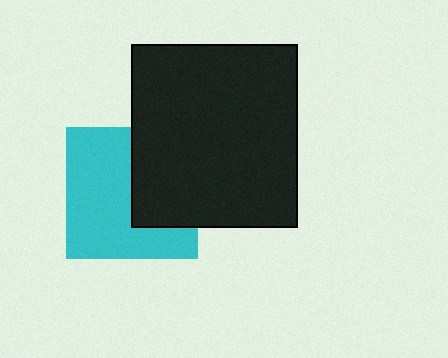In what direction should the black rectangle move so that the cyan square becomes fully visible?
The black rectangle should move right. That is the shortest direction to clear the overlap and leave the cyan square fully visible.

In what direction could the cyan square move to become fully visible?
The cyan square could move left. That would shift it out from behind the black rectangle entirely.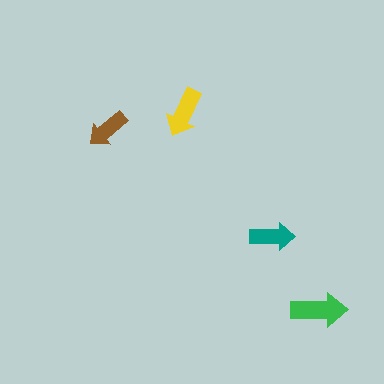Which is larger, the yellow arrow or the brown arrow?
The yellow one.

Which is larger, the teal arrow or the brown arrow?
The teal one.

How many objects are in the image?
There are 4 objects in the image.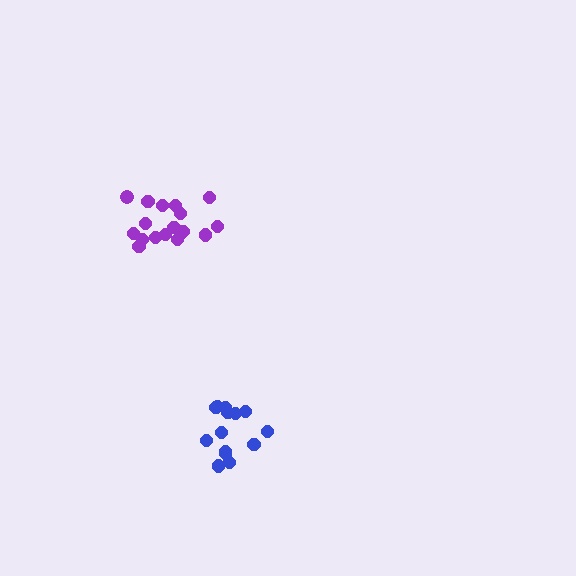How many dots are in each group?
Group 1: 18 dots, Group 2: 16 dots (34 total).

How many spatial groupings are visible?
There are 2 spatial groupings.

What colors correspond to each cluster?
The clusters are colored: purple, blue.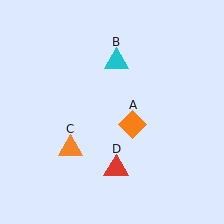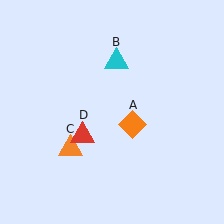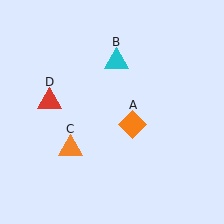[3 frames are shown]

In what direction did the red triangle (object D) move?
The red triangle (object D) moved up and to the left.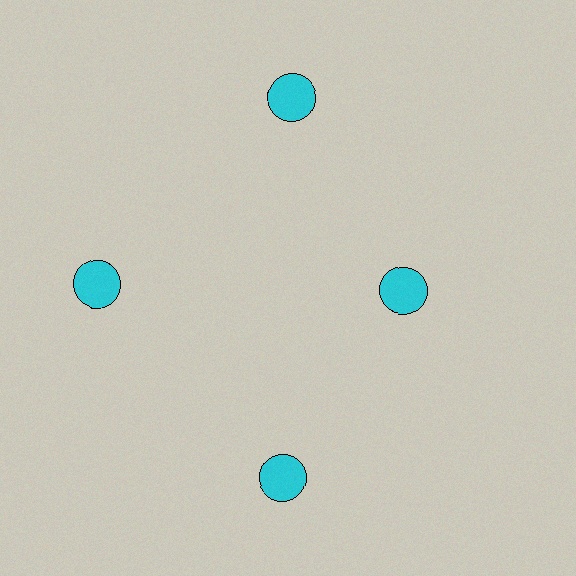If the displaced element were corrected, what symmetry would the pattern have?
It would have 4-fold rotational symmetry — the pattern would map onto itself every 90 degrees.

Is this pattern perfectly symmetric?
No. The 4 cyan circles are arranged in a ring, but one element near the 3 o'clock position is pulled inward toward the center, breaking the 4-fold rotational symmetry.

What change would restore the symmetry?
The symmetry would be restored by moving it outward, back onto the ring so that all 4 circles sit at equal angles and equal distance from the center.